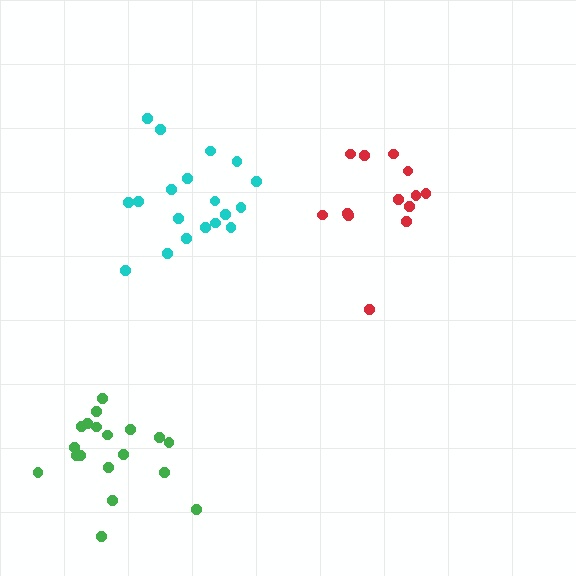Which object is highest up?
The red cluster is topmost.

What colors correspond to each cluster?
The clusters are colored: red, green, cyan.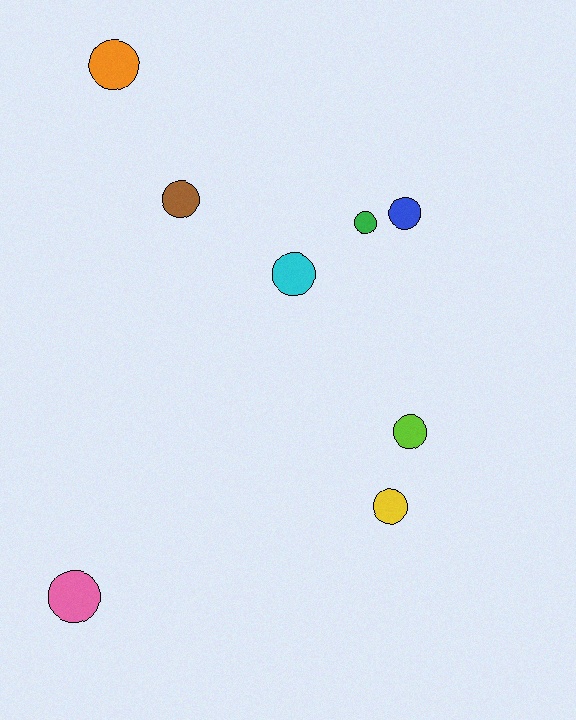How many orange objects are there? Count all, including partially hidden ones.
There is 1 orange object.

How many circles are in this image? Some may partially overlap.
There are 8 circles.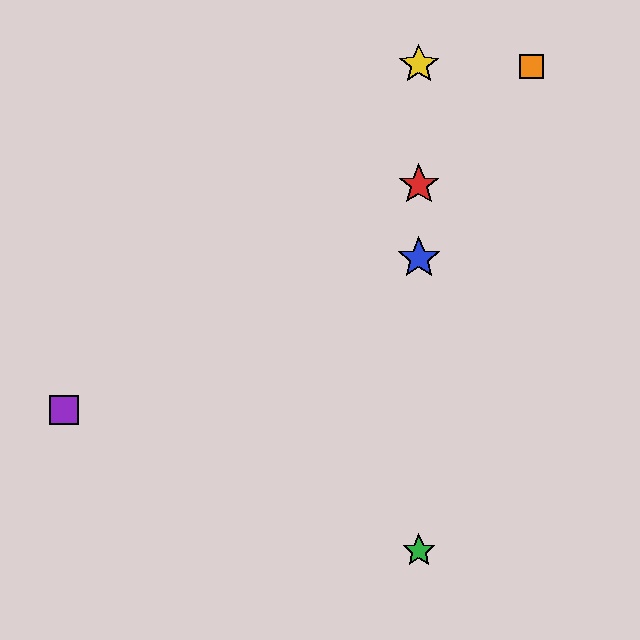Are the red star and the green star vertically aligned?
Yes, both are at x≈419.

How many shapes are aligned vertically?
4 shapes (the red star, the blue star, the green star, the yellow star) are aligned vertically.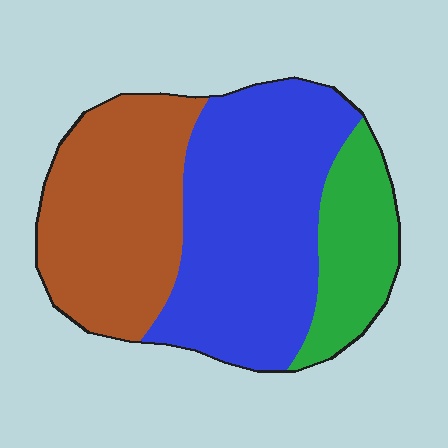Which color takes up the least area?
Green, at roughly 20%.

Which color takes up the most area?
Blue, at roughly 45%.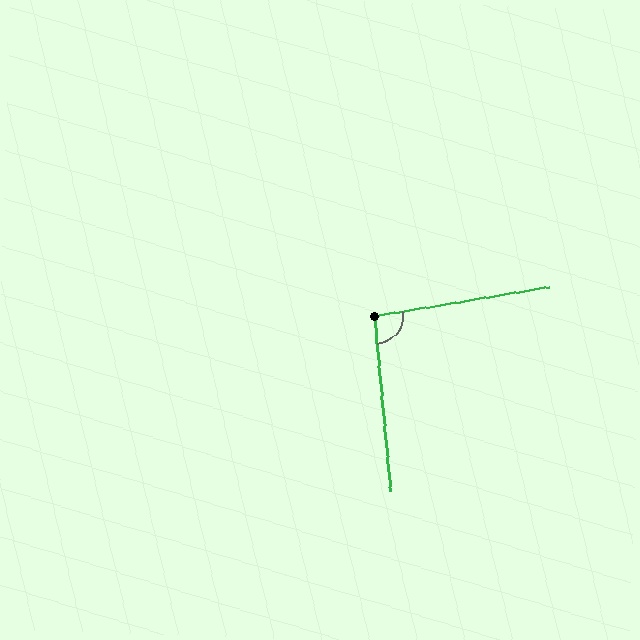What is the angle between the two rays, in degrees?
Approximately 94 degrees.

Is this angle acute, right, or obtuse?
It is approximately a right angle.